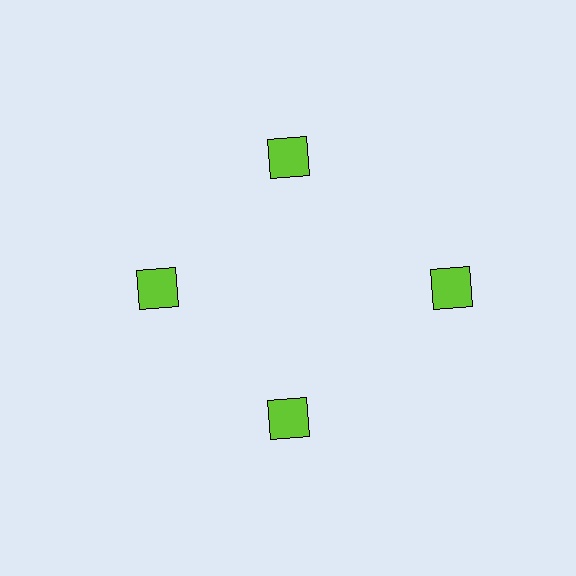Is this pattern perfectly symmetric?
No. The 4 lime squares are arranged in a ring, but one element near the 3 o'clock position is pushed outward from the center, breaking the 4-fold rotational symmetry.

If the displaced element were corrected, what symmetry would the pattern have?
It would have 4-fold rotational symmetry — the pattern would map onto itself every 90 degrees.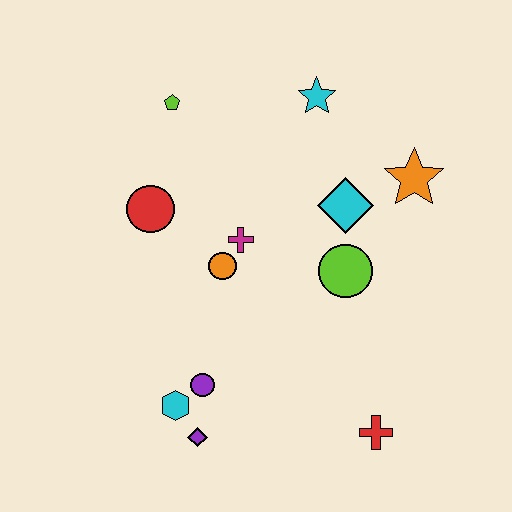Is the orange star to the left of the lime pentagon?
No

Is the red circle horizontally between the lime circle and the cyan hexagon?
No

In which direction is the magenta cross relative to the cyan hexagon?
The magenta cross is above the cyan hexagon.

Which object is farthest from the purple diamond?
The cyan star is farthest from the purple diamond.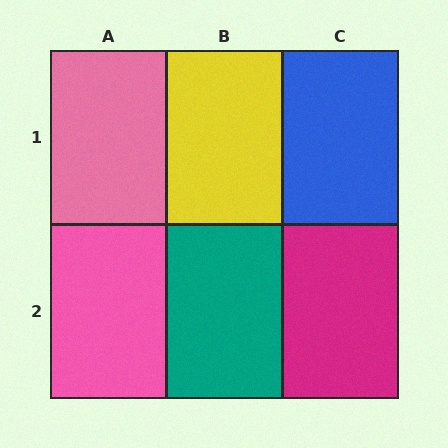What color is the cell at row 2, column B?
Teal.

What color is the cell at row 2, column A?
Pink.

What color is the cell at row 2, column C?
Magenta.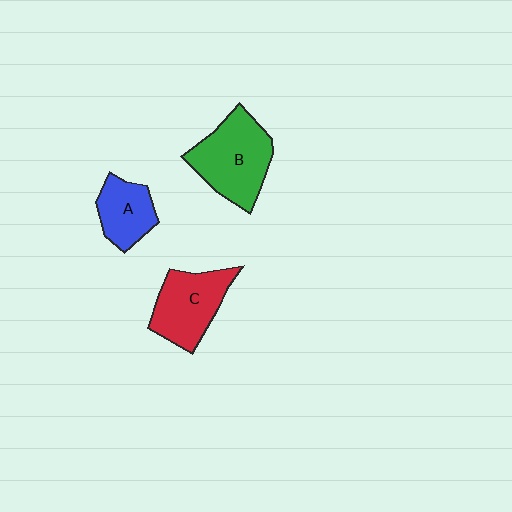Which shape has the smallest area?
Shape A (blue).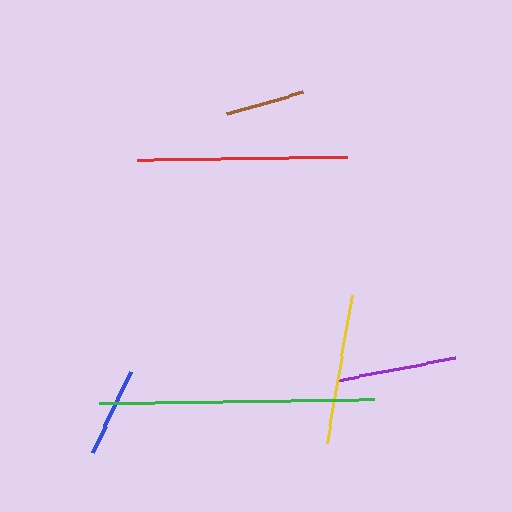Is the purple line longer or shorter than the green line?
The green line is longer than the purple line.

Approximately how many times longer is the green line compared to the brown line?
The green line is approximately 3.5 times the length of the brown line.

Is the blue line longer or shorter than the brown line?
The blue line is longer than the brown line.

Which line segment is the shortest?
The brown line is the shortest at approximately 79 pixels.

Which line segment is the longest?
The green line is the longest at approximately 275 pixels.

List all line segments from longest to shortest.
From longest to shortest: green, red, yellow, purple, blue, brown.